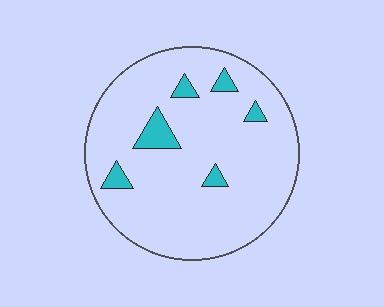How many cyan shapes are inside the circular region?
6.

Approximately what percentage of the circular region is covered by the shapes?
Approximately 10%.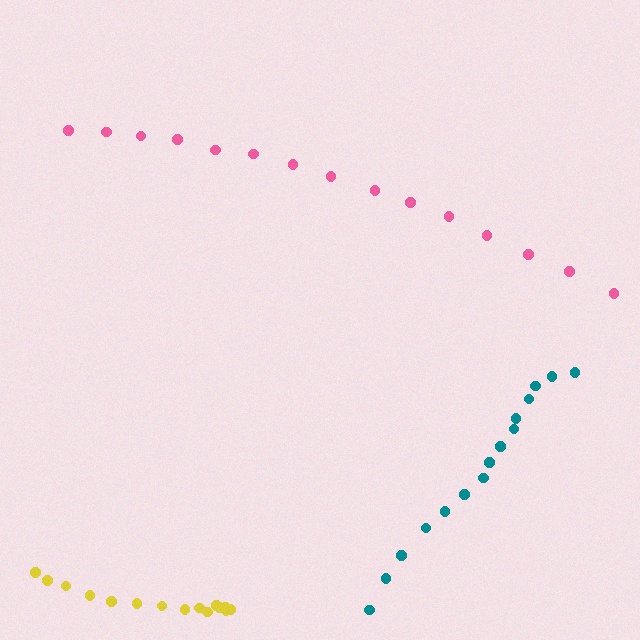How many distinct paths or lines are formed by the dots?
There are 3 distinct paths.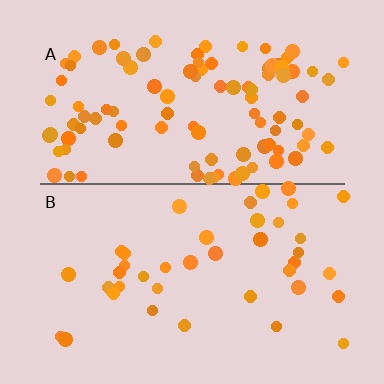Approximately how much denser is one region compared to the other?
Approximately 2.6× — region A over region B.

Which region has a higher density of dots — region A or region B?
A (the top).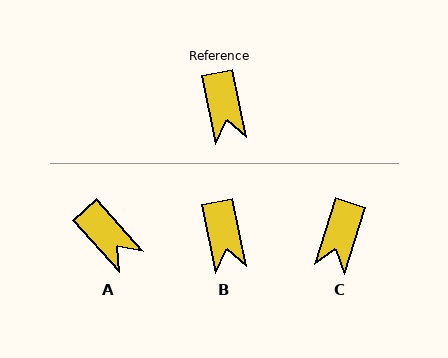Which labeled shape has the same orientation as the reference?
B.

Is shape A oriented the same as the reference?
No, it is off by about 30 degrees.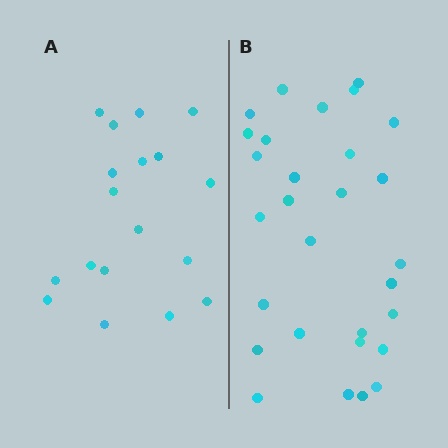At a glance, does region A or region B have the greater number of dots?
Region B (the right region) has more dots.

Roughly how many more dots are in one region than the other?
Region B has roughly 12 or so more dots than region A.